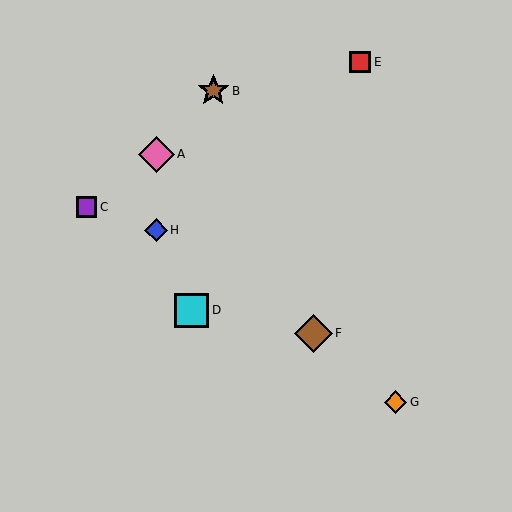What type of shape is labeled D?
Shape D is a cyan square.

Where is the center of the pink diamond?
The center of the pink diamond is at (156, 154).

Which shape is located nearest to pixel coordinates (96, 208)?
The purple square (labeled C) at (86, 207) is nearest to that location.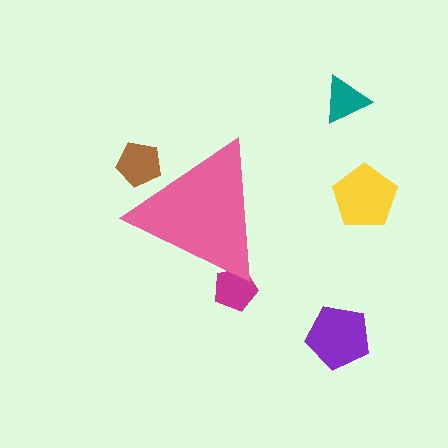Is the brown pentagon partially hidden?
Yes, the brown pentagon is partially hidden behind the pink triangle.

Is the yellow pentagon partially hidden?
No, the yellow pentagon is fully visible.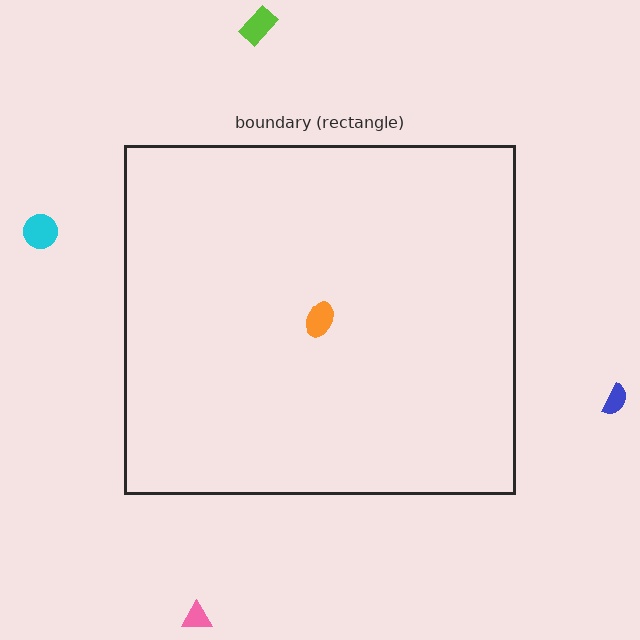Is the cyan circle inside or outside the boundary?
Outside.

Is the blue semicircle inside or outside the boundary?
Outside.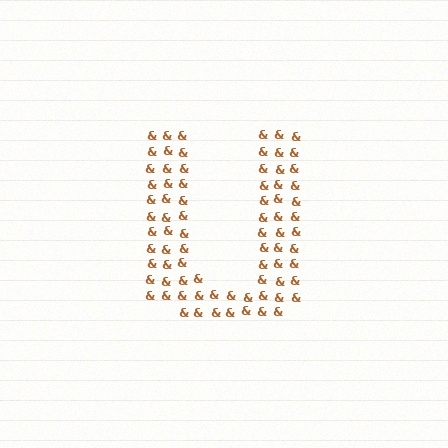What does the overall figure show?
The overall figure shows the letter U.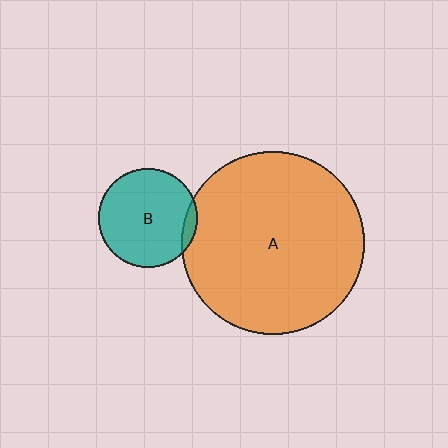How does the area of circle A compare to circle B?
Approximately 3.4 times.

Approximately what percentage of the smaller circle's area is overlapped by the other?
Approximately 5%.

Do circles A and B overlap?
Yes.